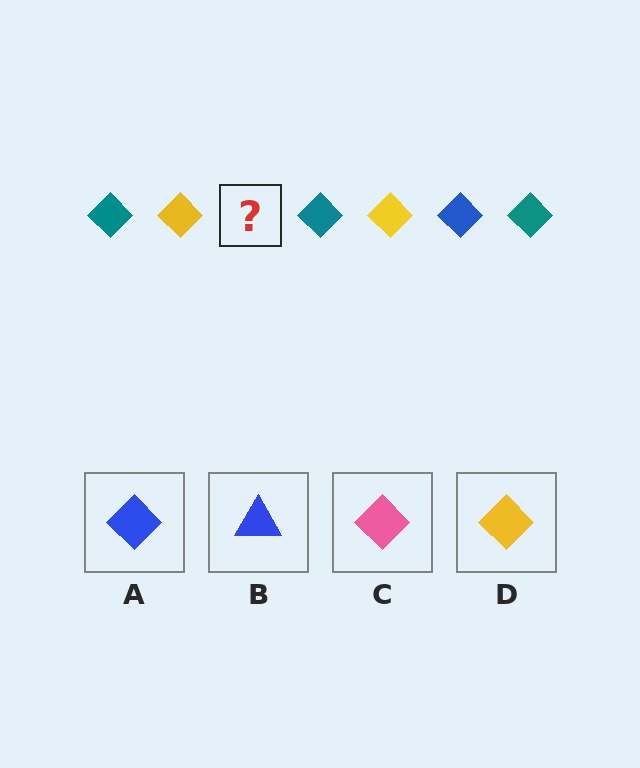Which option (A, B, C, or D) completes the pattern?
A.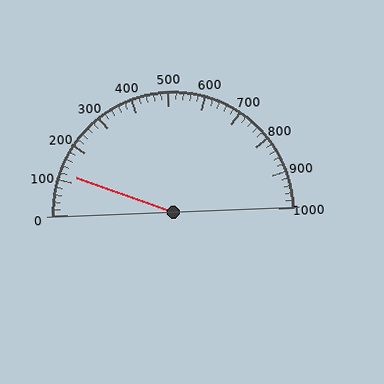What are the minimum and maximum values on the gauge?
The gauge ranges from 0 to 1000.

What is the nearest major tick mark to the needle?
The nearest major tick mark is 100.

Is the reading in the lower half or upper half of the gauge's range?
The reading is in the lower half of the range (0 to 1000).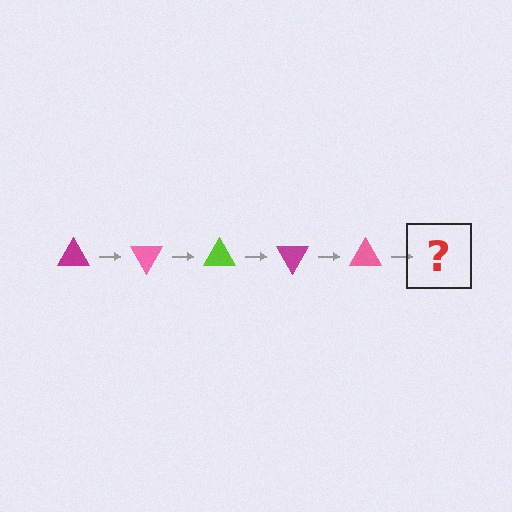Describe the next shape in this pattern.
It should be a lime triangle, rotated 300 degrees from the start.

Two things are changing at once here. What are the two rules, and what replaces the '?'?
The two rules are that it rotates 60 degrees each step and the color cycles through magenta, pink, and lime. The '?' should be a lime triangle, rotated 300 degrees from the start.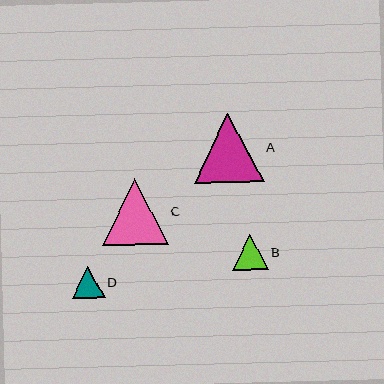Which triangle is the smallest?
Triangle D is the smallest with a size of approximately 33 pixels.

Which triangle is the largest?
Triangle A is the largest with a size of approximately 69 pixels.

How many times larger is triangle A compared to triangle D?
Triangle A is approximately 2.1 times the size of triangle D.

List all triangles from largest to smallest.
From largest to smallest: A, C, B, D.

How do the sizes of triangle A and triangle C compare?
Triangle A and triangle C are approximately the same size.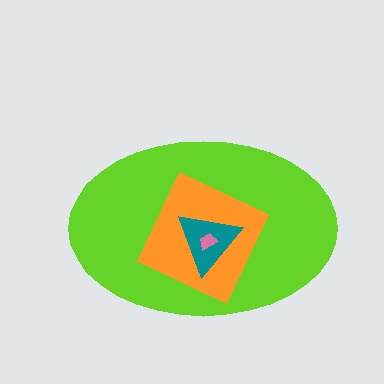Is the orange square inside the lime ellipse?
Yes.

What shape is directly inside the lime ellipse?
The orange square.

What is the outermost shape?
The lime ellipse.